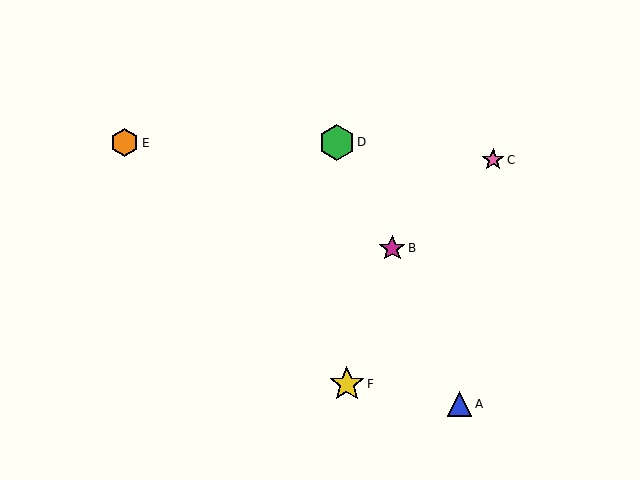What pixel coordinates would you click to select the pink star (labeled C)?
Click at (493, 160) to select the pink star C.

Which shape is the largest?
The green hexagon (labeled D) is the largest.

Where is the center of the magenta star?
The center of the magenta star is at (392, 248).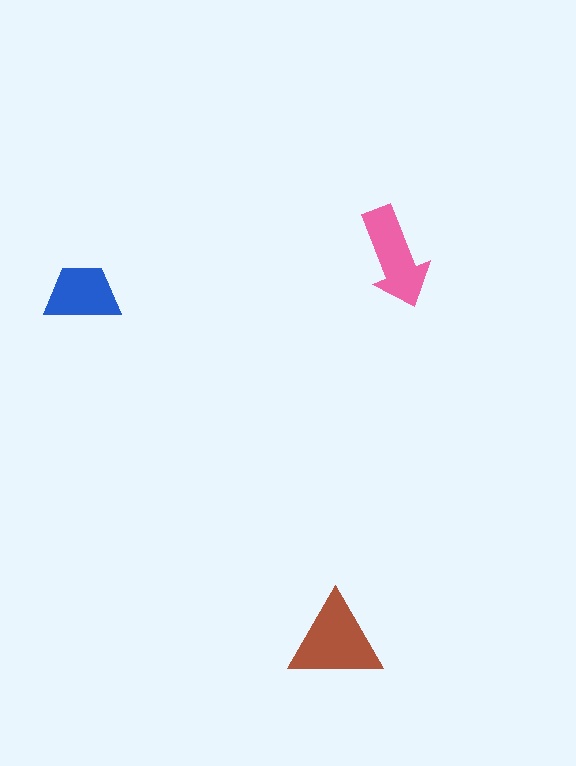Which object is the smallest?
The blue trapezoid.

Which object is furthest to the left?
The blue trapezoid is leftmost.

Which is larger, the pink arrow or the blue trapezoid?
The pink arrow.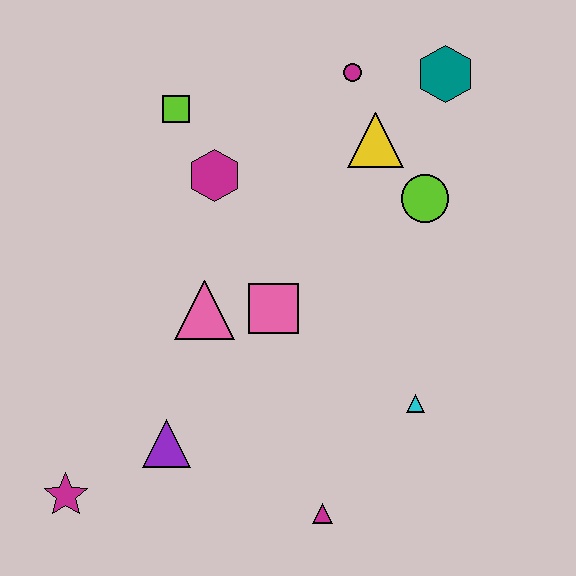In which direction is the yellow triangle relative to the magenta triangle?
The yellow triangle is above the magenta triangle.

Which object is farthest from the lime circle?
The magenta star is farthest from the lime circle.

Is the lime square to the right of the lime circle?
No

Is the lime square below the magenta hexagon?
No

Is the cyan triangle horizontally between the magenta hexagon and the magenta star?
No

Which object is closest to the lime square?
The magenta hexagon is closest to the lime square.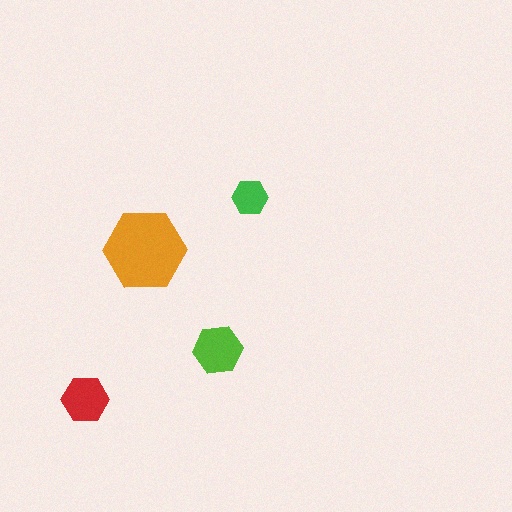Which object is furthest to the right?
The green hexagon is rightmost.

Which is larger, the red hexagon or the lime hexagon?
The lime one.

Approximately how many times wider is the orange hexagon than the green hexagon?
About 2.5 times wider.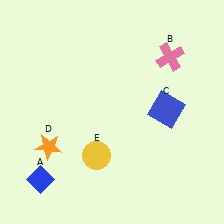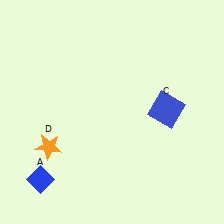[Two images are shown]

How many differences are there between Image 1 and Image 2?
There are 2 differences between the two images.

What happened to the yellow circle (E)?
The yellow circle (E) was removed in Image 2. It was in the bottom-left area of Image 1.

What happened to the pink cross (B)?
The pink cross (B) was removed in Image 2. It was in the top-right area of Image 1.